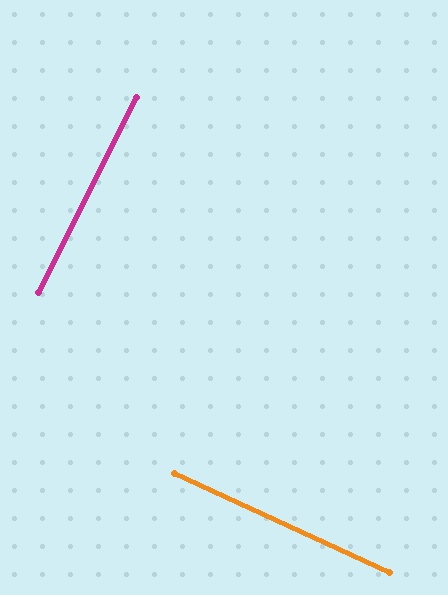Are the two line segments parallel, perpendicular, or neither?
Perpendicular — they meet at approximately 88°.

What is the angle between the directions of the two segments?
Approximately 88 degrees.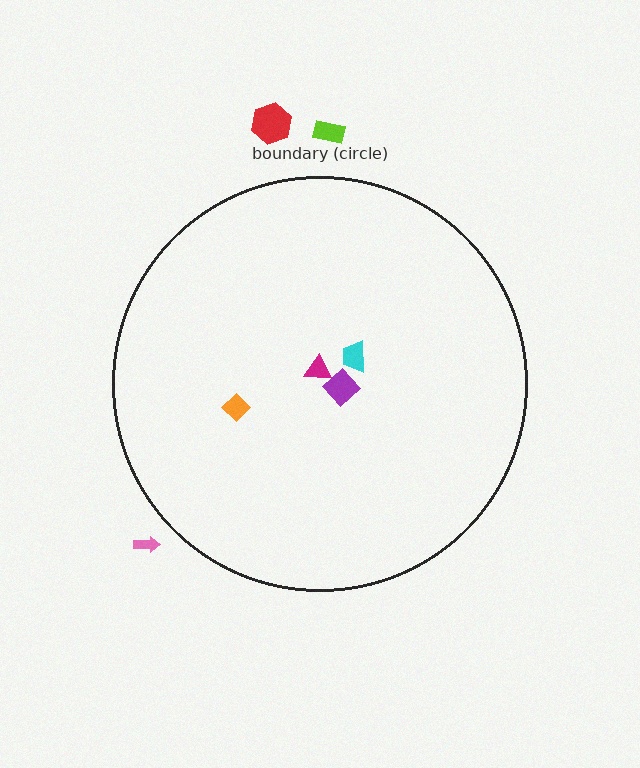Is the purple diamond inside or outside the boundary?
Inside.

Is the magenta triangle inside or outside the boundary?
Inside.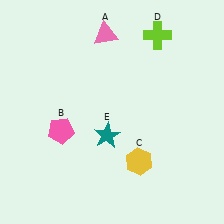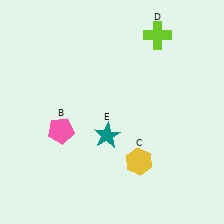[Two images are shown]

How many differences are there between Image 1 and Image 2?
There is 1 difference between the two images.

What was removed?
The pink triangle (A) was removed in Image 2.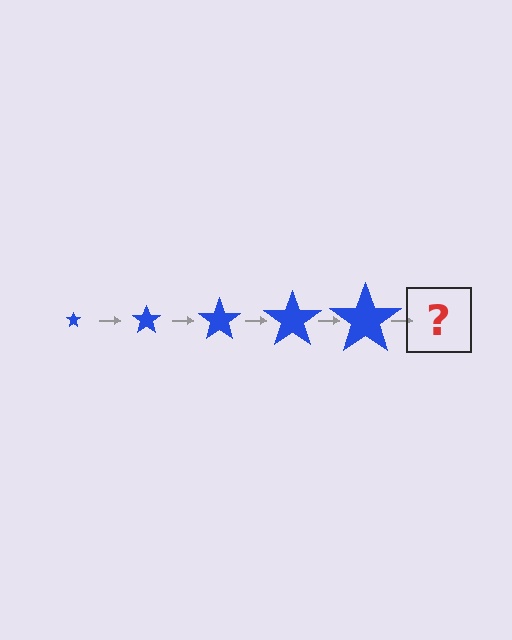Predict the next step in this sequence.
The next step is a blue star, larger than the previous one.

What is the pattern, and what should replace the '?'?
The pattern is that the star gets progressively larger each step. The '?' should be a blue star, larger than the previous one.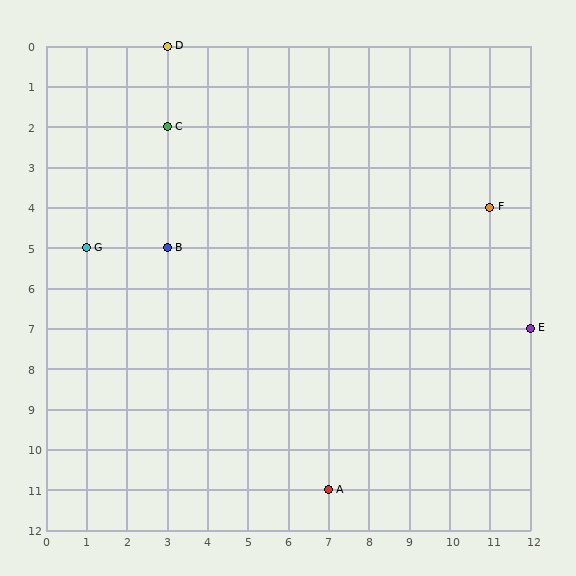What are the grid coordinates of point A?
Point A is at grid coordinates (7, 11).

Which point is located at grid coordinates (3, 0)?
Point D is at (3, 0).